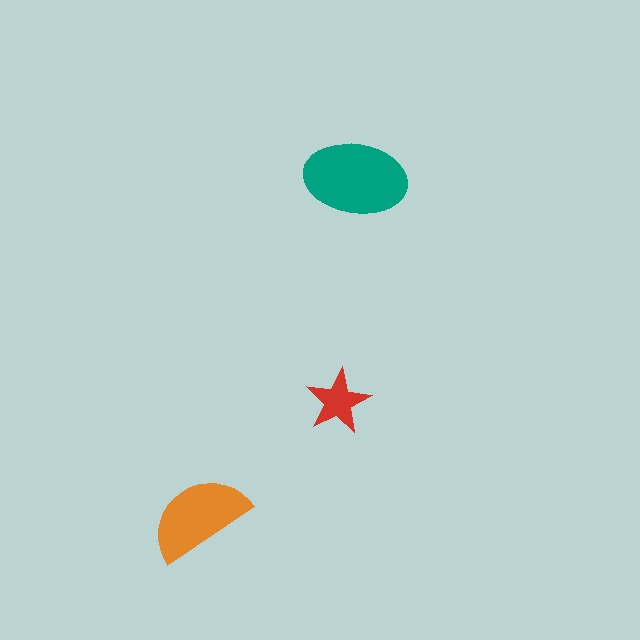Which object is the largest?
The teal ellipse.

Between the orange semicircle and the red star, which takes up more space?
The orange semicircle.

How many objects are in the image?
There are 3 objects in the image.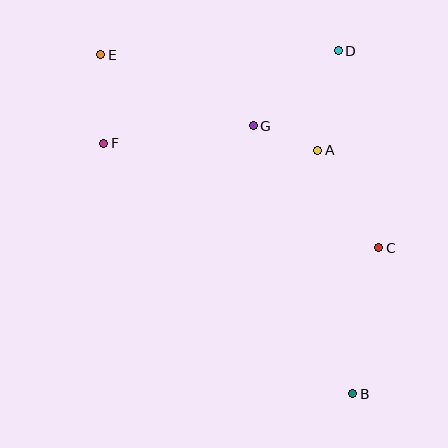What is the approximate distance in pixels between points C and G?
The distance between C and G is approximately 175 pixels.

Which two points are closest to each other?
Points A and G are closest to each other.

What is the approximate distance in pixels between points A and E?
The distance between A and E is approximately 237 pixels.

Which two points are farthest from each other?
Points B and E are farthest from each other.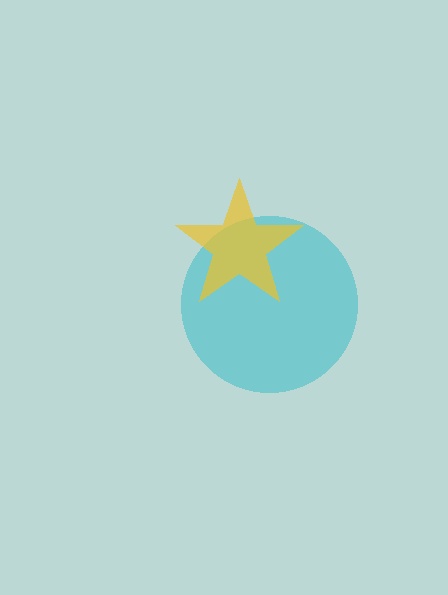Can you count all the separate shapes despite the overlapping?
Yes, there are 2 separate shapes.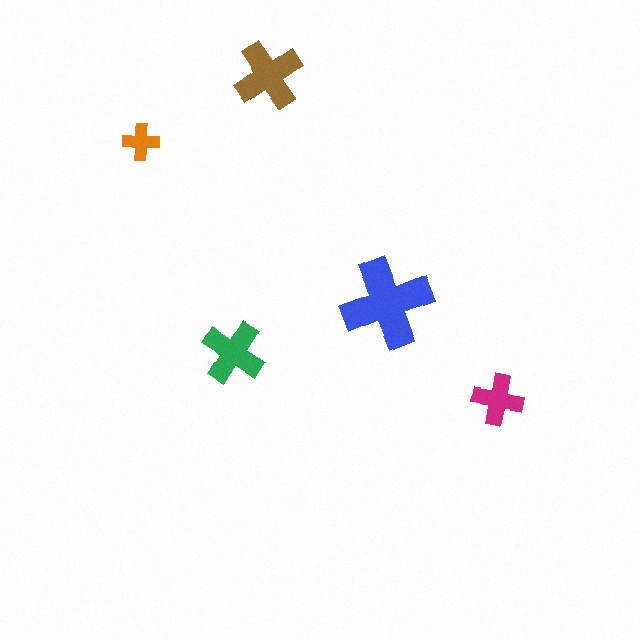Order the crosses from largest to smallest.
the blue one, the brown one, the green one, the magenta one, the orange one.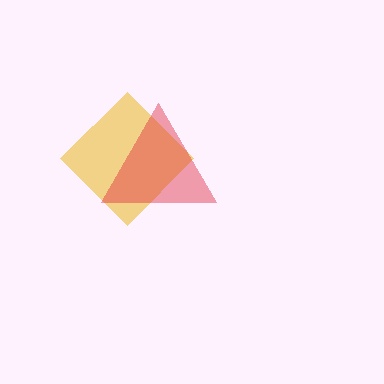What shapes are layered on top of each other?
The layered shapes are: a yellow diamond, a red triangle.